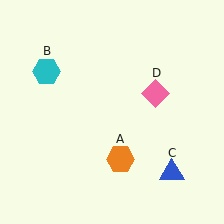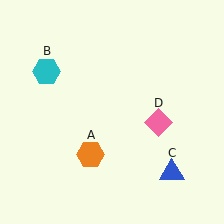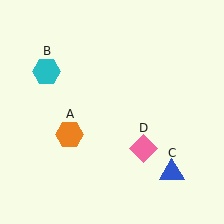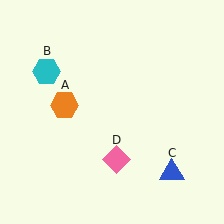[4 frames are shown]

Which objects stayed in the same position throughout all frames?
Cyan hexagon (object B) and blue triangle (object C) remained stationary.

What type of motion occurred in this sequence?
The orange hexagon (object A), pink diamond (object D) rotated clockwise around the center of the scene.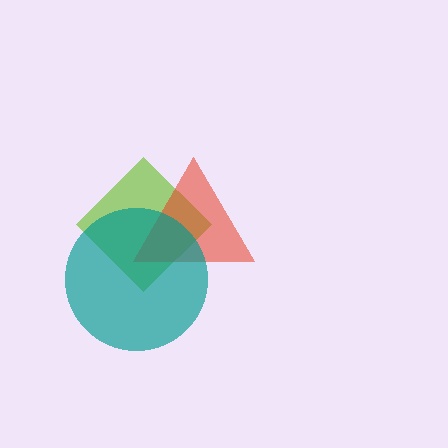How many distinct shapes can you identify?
There are 3 distinct shapes: a lime diamond, a red triangle, a teal circle.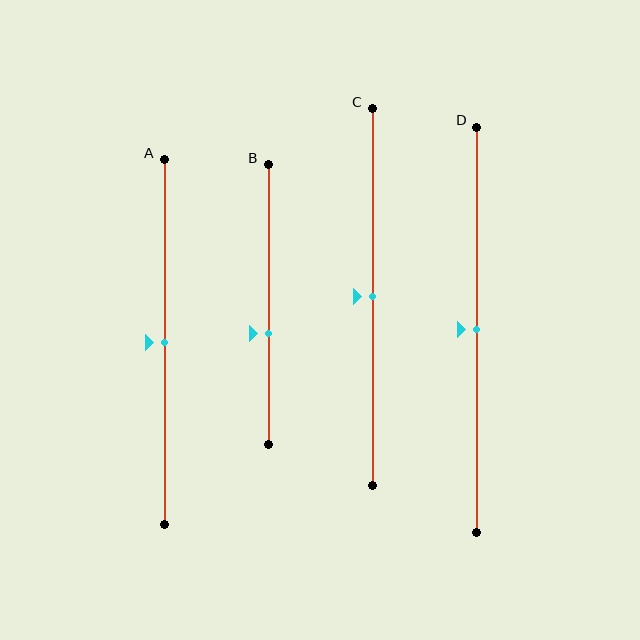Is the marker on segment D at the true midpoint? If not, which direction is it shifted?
Yes, the marker on segment D is at the true midpoint.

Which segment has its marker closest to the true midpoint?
Segment A has its marker closest to the true midpoint.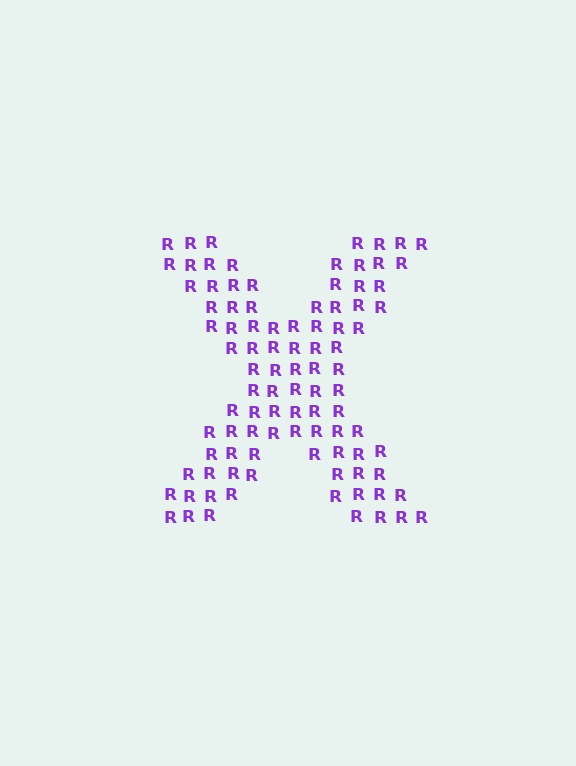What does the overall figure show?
The overall figure shows the letter X.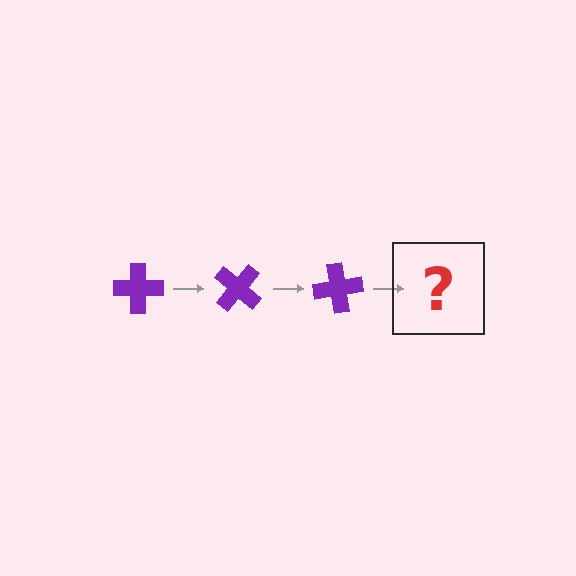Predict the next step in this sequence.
The next step is a purple cross rotated 120 degrees.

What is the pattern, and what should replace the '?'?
The pattern is that the cross rotates 40 degrees each step. The '?' should be a purple cross rotated 120 degrees.